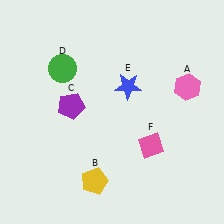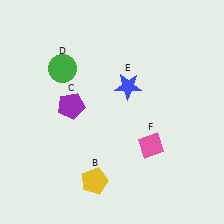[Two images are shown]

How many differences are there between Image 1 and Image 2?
There is 1 difference between the two images.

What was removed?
The pink hexagon (A) was removed in Image 2.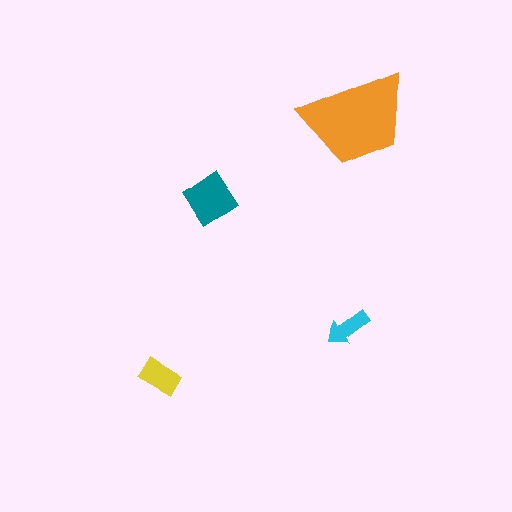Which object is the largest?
The orange trapezoid.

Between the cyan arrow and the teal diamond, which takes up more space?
The teal diamond.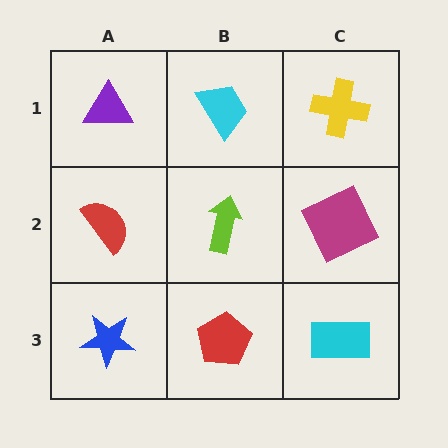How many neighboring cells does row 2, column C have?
3.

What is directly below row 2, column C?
A cyan rectangle.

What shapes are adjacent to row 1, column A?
A red semicircle (row 2, column A), a cyan trapezoid (row 1, column B).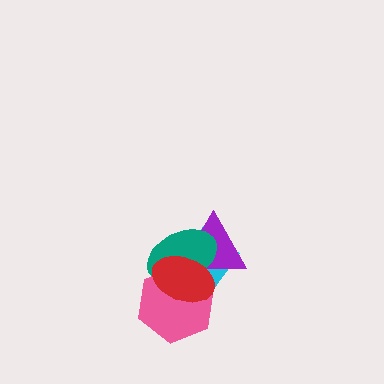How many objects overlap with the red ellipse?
4 objects overlap with the red ellipse.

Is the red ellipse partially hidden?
No, no other shape covers it.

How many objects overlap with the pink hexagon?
4 objects overlap with the pink hexagon.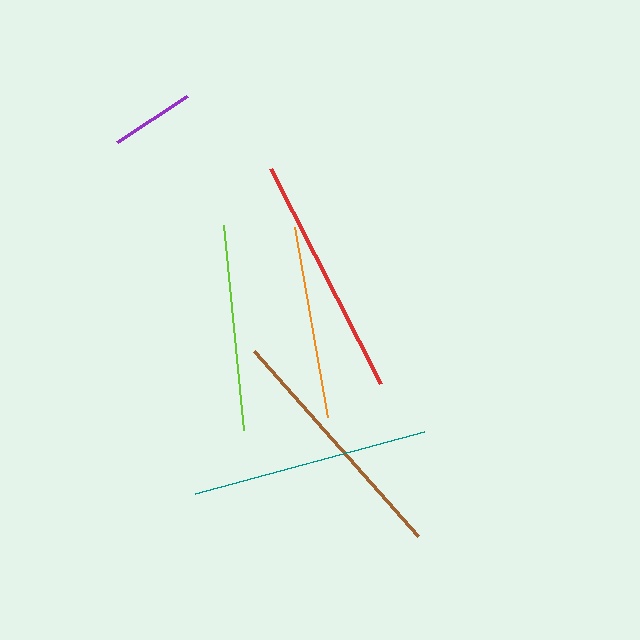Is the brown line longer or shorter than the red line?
The brown line is longer than the red line.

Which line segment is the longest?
The brown line is the longest at approximately 247 pixels.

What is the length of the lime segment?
The lime segment is approximately 206 pixels long.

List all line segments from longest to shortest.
From longest to shortest: brown, red, teal, lime, orange, purple.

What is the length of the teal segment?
The teal segment is approximately 237 pixels long.